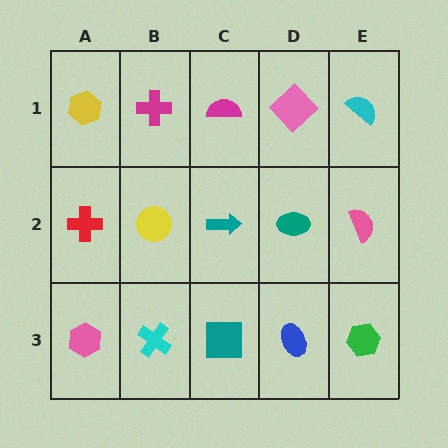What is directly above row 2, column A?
A yellow hexagon.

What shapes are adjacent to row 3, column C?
A teal arrow (row 2, column C), a cyan cross (row 3, column B), a blue ellipse (row 3, column D).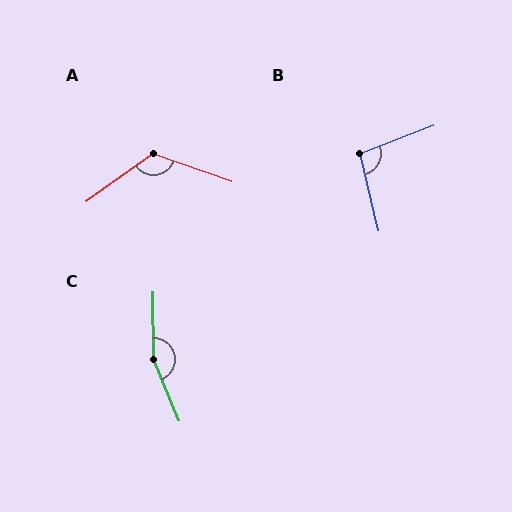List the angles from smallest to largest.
B (97°), A (125°), C (158°).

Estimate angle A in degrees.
Approximately 125 degrees.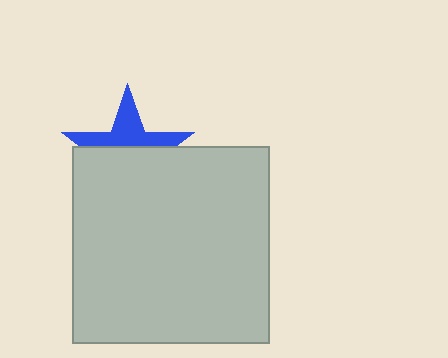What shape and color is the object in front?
The object in front is a light gray square.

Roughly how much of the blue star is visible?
A small part of it is visible (roughly 42%).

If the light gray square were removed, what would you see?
You would see the complete blue star.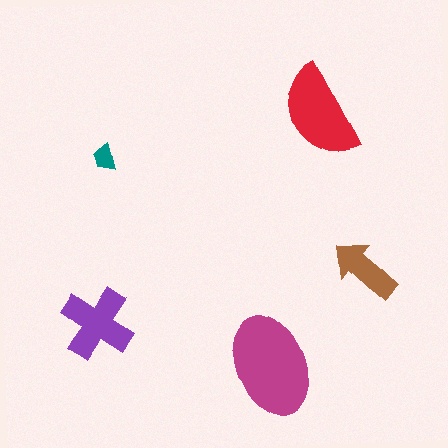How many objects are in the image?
There are 5 objects in the image.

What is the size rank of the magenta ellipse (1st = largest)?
1st.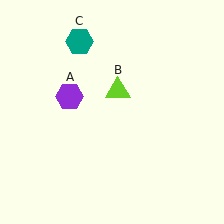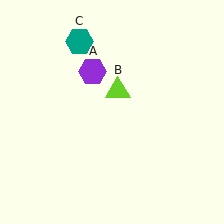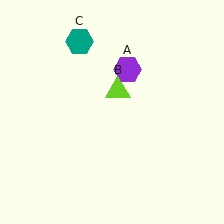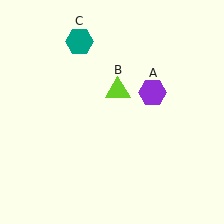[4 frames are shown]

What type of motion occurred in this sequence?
The purple hexagon (object A) rotated clockwise around the center of the scene.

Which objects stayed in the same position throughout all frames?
Lime triangle (object B) and teal hexagon (object C) remained stationary.